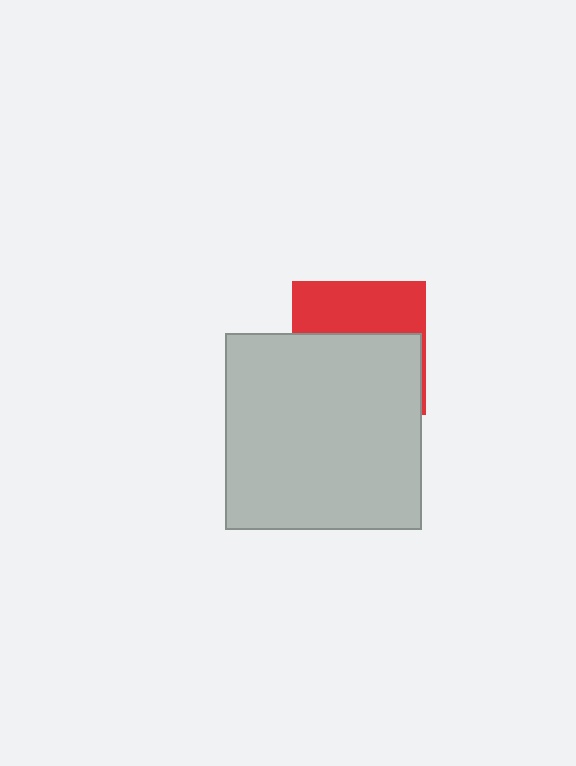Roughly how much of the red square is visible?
A small part of it is visible (roughly 41%).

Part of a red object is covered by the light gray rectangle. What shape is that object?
It is a square.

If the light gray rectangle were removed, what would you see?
You would see the complete red square.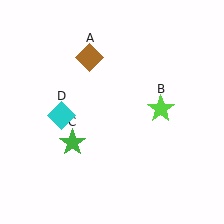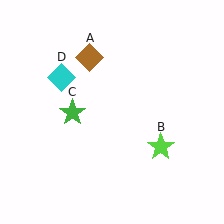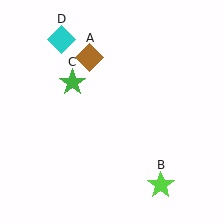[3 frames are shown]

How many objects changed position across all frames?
3 objects changed position: lime star (object B), green star (object C), cyan diamond (object D).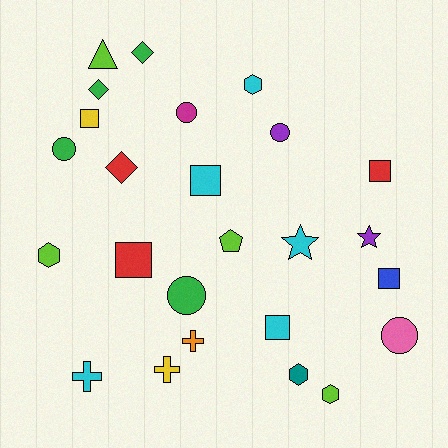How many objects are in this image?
There are 25 objects.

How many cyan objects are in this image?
There are 5 cyan objects.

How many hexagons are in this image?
There are 4 hexagons.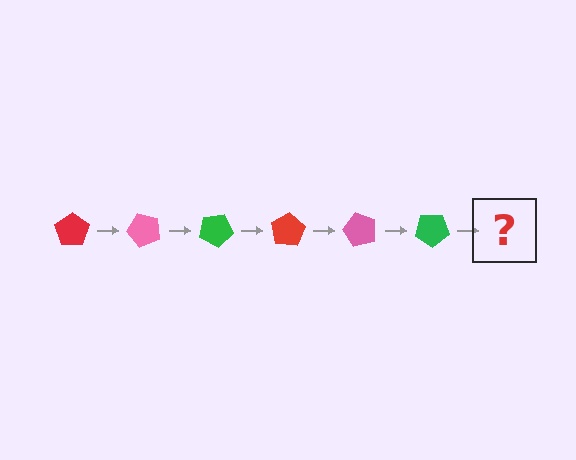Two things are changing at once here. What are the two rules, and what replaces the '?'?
The two rules are that it rotates 50 degrees each step and the color cycles through red, pink, and green. The '?' should be a red pentagon, rotated 300 degrees from the start.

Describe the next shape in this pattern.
It should be a red pentagon, rotated 300 degrees from the start.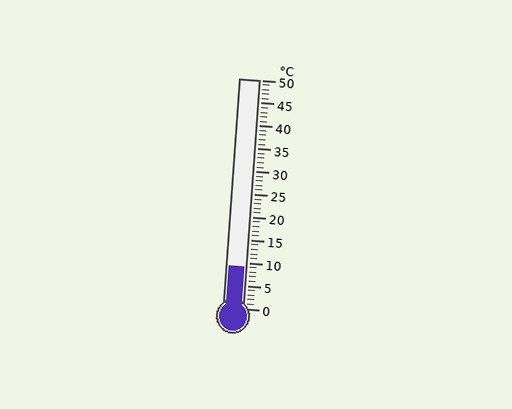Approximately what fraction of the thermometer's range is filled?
The thermometer is filled to approximately 20% of its range.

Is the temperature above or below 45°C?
The temperature is below 45°C.